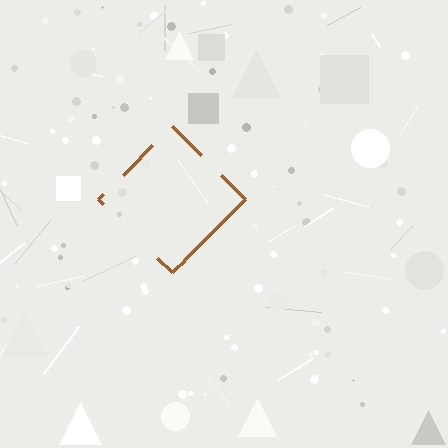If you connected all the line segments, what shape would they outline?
They would outline a diamond.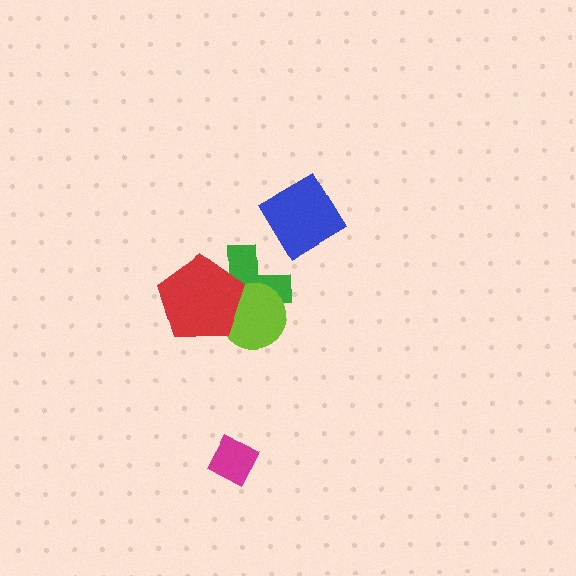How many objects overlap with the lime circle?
2 objects overlap with the lime circle.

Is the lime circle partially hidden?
Yes, it is partially covered by another shape.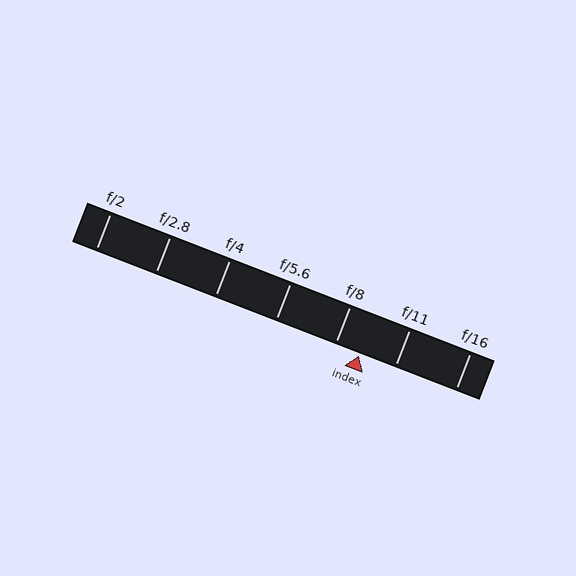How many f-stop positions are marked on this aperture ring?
There are 7 f-stop positions marked.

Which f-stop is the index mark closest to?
The index mark is closest to f/8.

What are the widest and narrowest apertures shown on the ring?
The widest aperture shown is f/2 and the narrowest is f/16.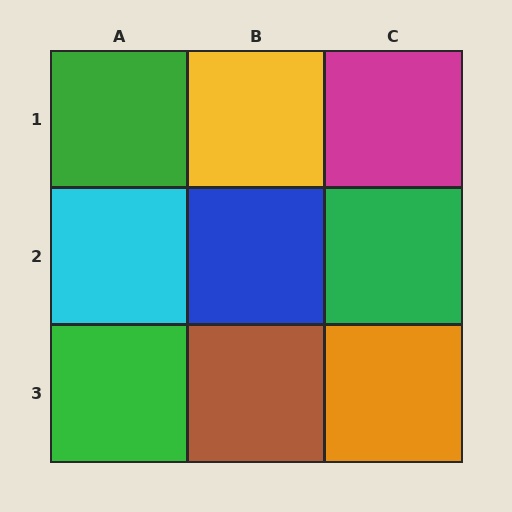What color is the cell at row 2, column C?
Green.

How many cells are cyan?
1 cell is cyan.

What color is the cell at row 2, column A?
Cyan.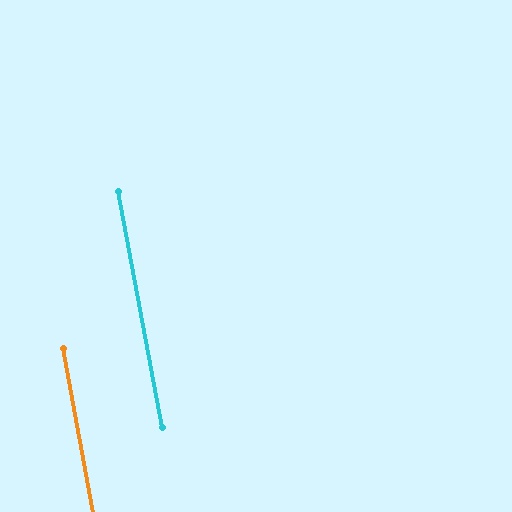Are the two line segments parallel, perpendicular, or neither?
Parallel — their directions differ by only 0.5°.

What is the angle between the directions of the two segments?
Approximately 1 degree.